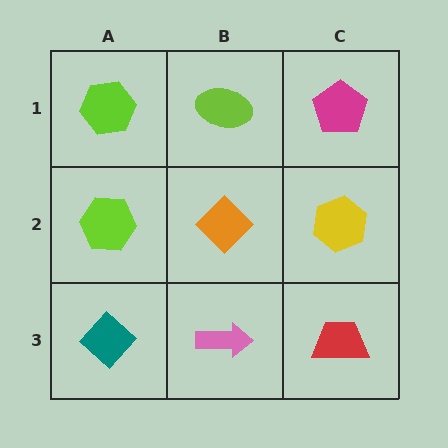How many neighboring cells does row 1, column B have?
3.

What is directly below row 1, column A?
A lime hexagon.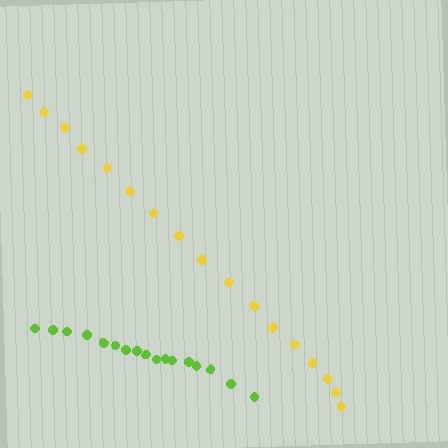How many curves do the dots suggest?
There are 2 distinct paths.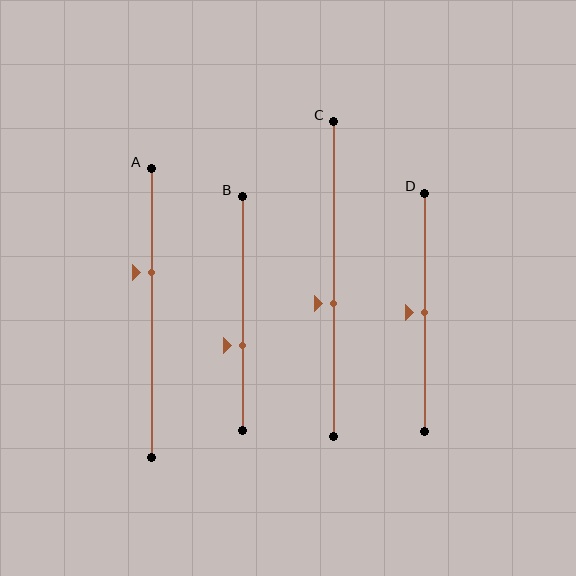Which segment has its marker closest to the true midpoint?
Segment D has its marker closest to the true midpoint.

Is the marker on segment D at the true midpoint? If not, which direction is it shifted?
Yes, the marker on segment D is at the true midpoint.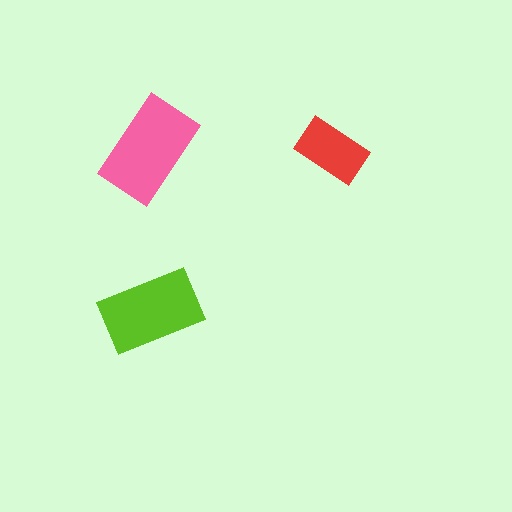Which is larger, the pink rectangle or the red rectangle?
The pink one.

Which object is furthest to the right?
The red rectangle is rightmost.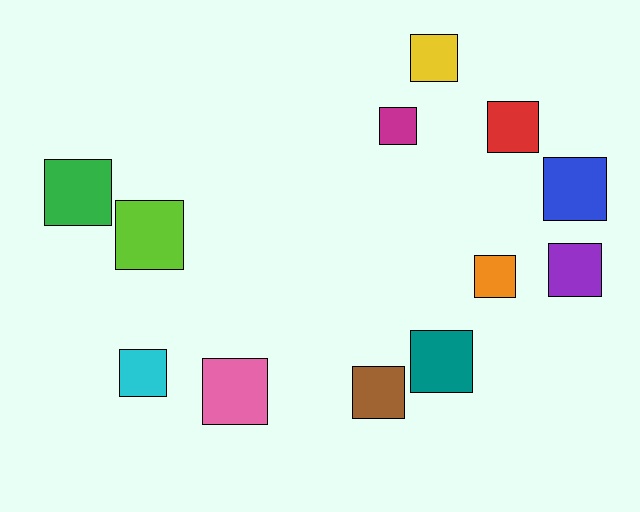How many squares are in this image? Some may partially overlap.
There are 12 squares.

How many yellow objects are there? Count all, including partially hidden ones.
There is 1 yellow object.